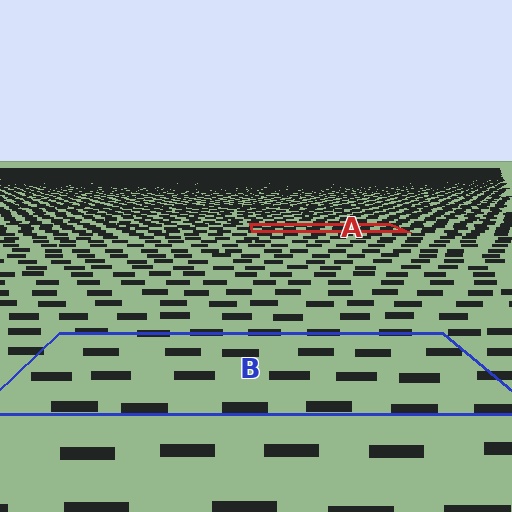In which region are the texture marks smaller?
The texture marks are smaller in region A, because it is farther away.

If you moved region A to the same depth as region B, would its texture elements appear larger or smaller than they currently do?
They would appear larger. At a closer depth, the same texture elements are projected at a bigger on-screen size.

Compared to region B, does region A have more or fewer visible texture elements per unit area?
Region A has more texture elements per unit area — they are packed more densely because it is farther away.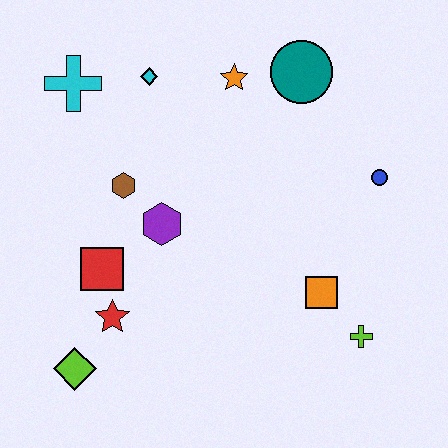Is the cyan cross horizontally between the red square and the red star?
No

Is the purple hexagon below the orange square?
No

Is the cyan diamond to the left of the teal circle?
Yes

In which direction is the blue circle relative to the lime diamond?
The blue circle is to the right of the lime diamond.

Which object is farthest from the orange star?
The lime diamond is farthest from the orange star.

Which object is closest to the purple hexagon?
The brown hexagon is closest to the purple hexagon.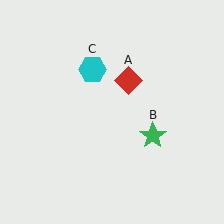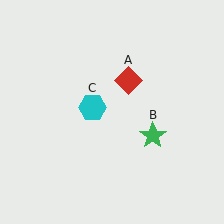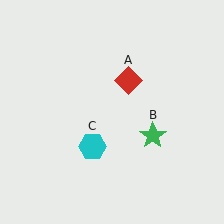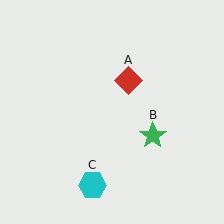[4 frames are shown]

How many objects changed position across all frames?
1 object changed position: cyan hexagon (object C).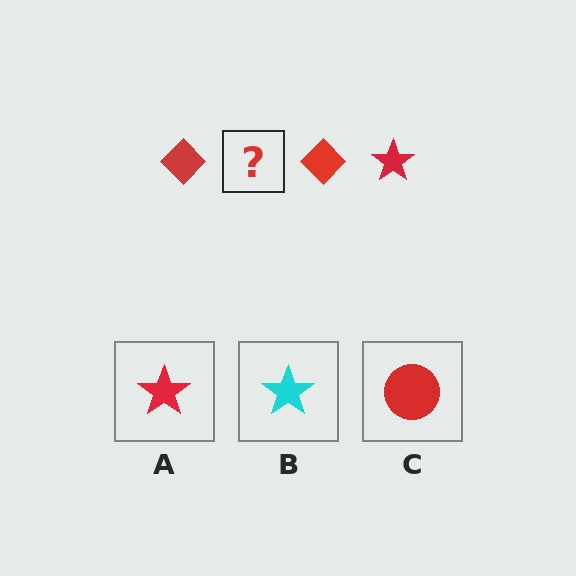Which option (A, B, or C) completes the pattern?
A.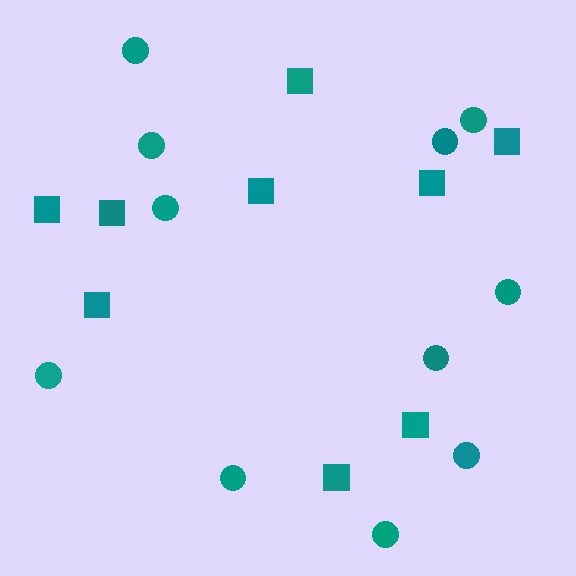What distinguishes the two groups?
There are 2 groups: one group of squares (9) and one group of circles (11).